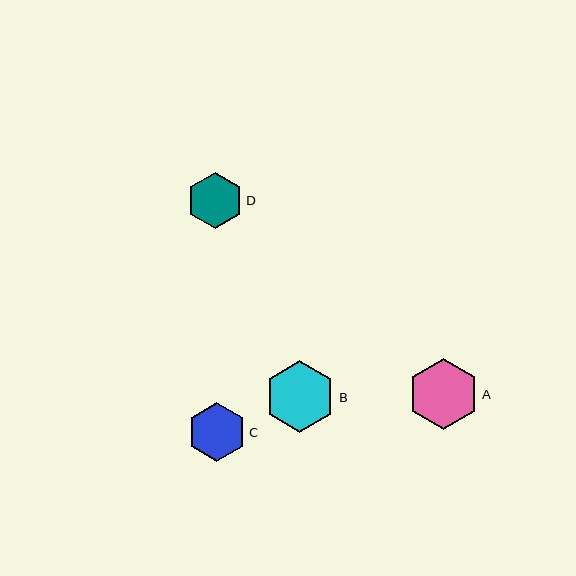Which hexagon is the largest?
Hexagon B is the largest with a size of approximately 72 pixels.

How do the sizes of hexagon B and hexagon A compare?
Hexagon B and hexagon A are approximately the same size.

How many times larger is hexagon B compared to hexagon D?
Hexagon B is approximately 1.3 times the size of hexagon D.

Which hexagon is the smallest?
Hexagon D is the smallest with a size of approximately 56 pixels.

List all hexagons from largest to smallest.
From largest to smallest: B, A, C, D.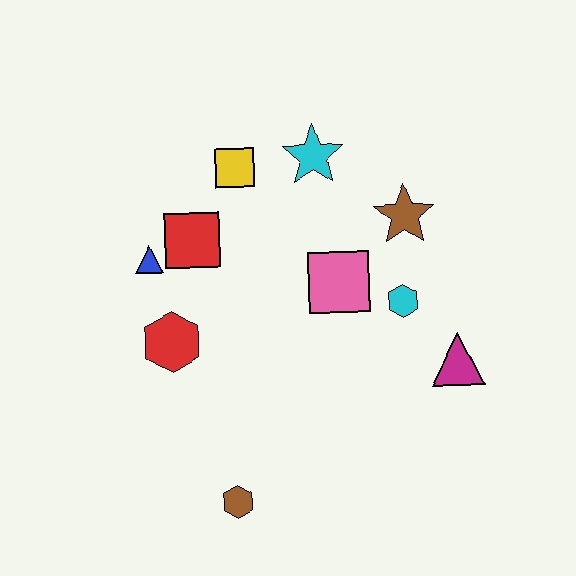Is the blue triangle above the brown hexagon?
Yes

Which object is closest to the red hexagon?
The blue triangle is closest to the red hexagon.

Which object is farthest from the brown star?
The brown hexagon is farthest from the brown star.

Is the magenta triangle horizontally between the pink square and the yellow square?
No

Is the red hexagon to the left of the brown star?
Yes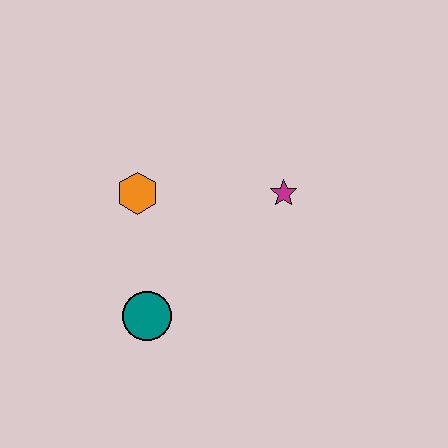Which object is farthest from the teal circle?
The magenta star is farthest from the teal circle.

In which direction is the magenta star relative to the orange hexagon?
The magenta star is to the right of the orange hexagon.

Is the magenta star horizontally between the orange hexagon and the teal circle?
No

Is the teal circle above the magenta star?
No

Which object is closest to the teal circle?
The orange hexagon is closest to the teal circle.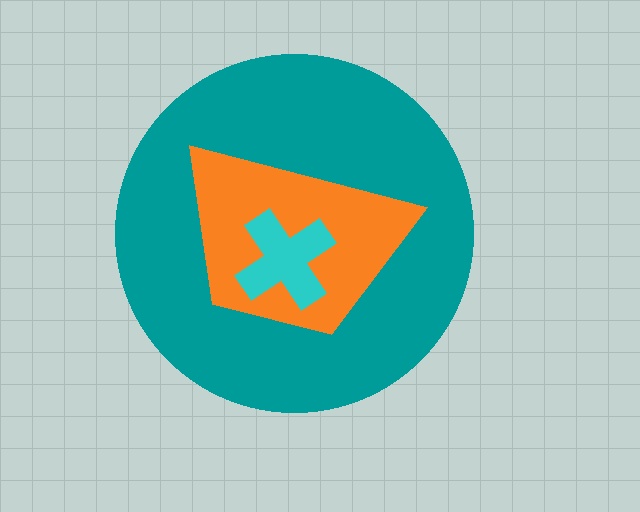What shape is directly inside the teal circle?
The orange trapezoid.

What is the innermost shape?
The cyan cross.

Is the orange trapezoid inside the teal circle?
Yes.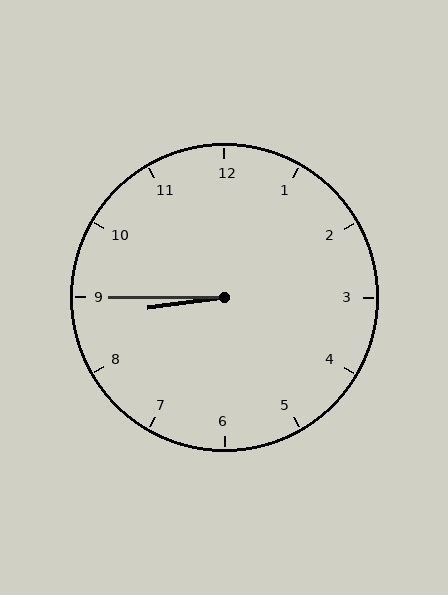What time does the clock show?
8:45.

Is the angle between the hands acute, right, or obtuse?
It is acute.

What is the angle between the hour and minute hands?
Approximately 8 degrees.